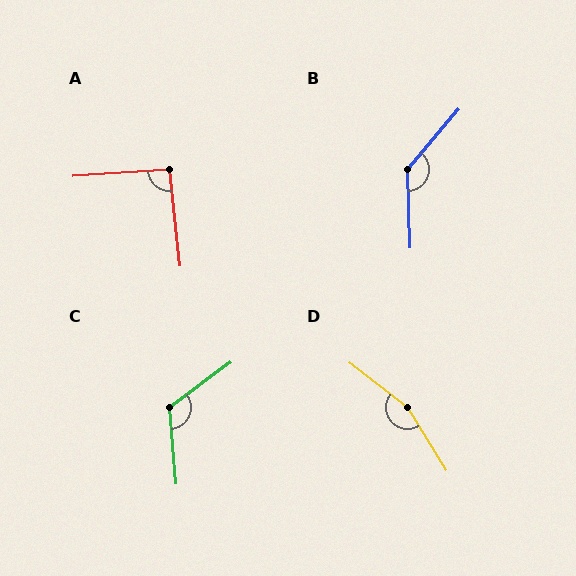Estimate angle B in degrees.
Approximately 138 degrees.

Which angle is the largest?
D, at approximately 160 degrees.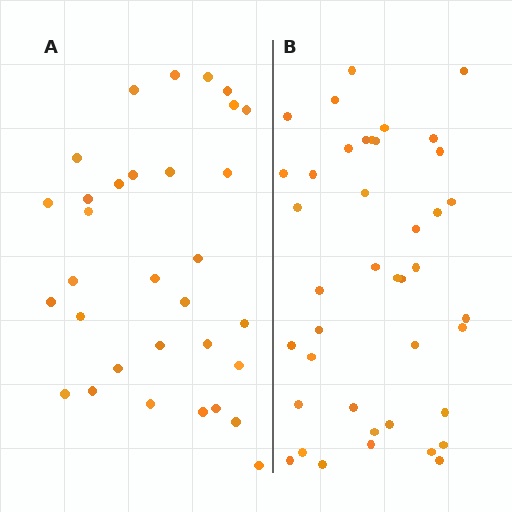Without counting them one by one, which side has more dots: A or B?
Region B (the right region) has more dots.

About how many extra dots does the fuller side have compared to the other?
Region B has roughly 8 or so more dots than region A.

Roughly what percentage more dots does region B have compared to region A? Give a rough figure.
About 30% more.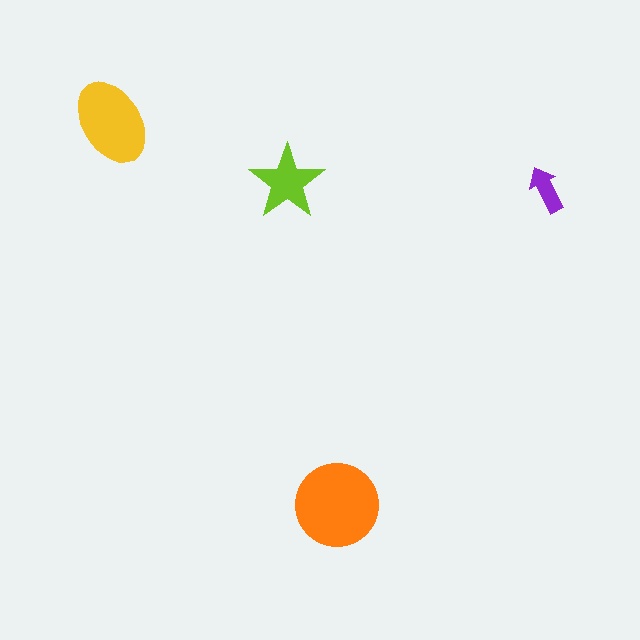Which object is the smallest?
The purple arrow.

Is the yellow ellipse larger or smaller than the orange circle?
Smaller.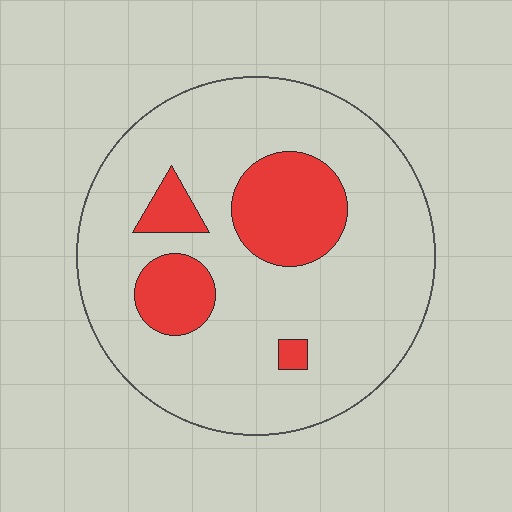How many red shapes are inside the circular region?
4.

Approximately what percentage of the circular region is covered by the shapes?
Approximately 20%.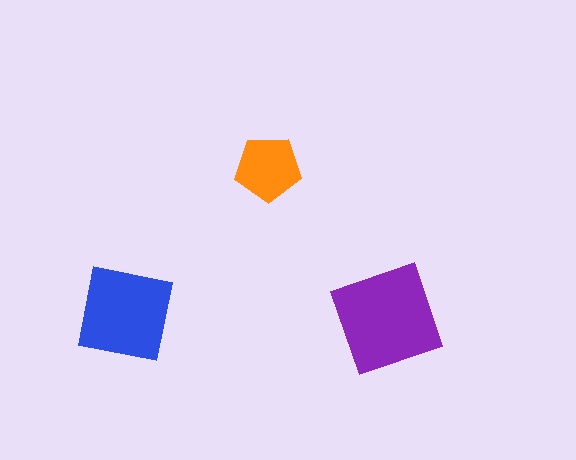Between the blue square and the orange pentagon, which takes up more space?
The blue square.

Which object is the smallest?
The orange pentagon.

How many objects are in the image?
There are 3 objects in the image.